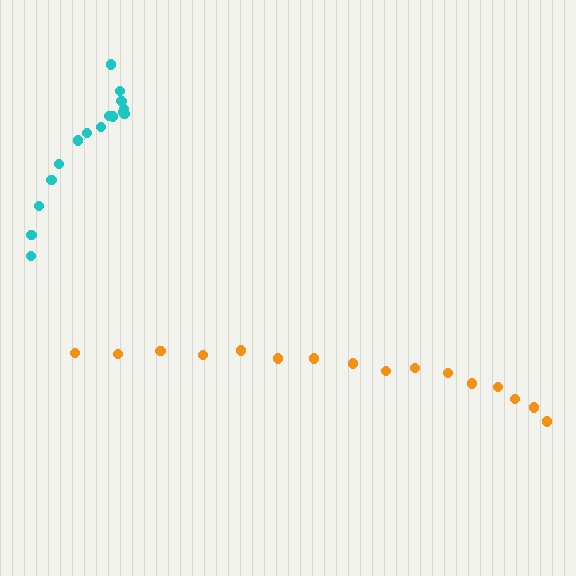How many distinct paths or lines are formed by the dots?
There are 2 distinct paths.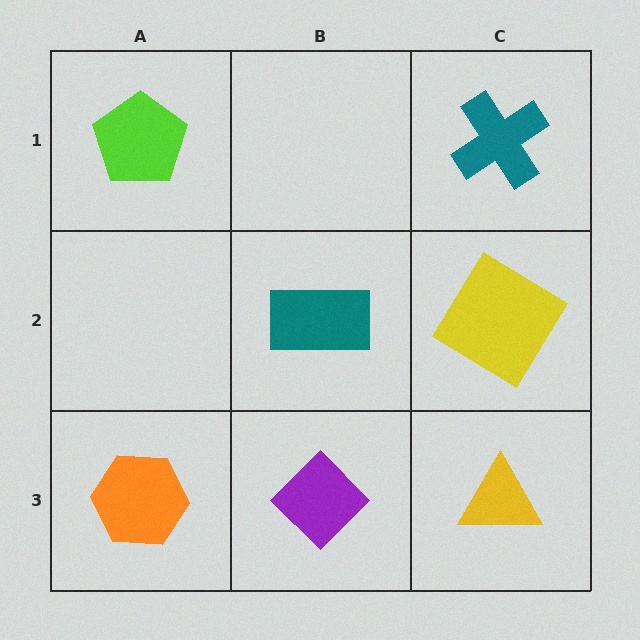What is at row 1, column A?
A lime pentagon.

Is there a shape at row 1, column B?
No, that cell is empty.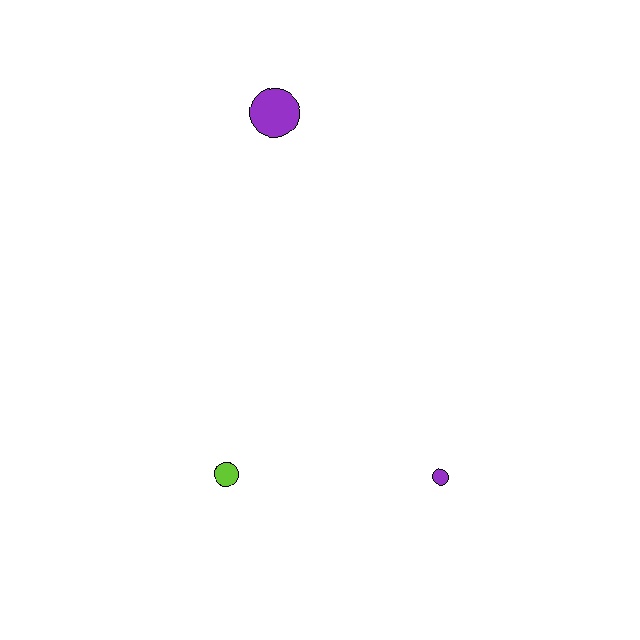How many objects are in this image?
There are 3 objects.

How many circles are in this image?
There are 3 circles.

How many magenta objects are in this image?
There are no magenta objects.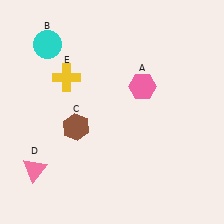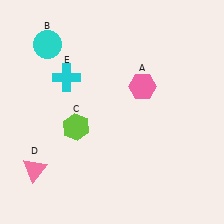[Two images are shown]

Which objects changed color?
C changed from brown to lime. E changed from yellow to cyan.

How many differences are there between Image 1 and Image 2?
There are 2 differences between the two images.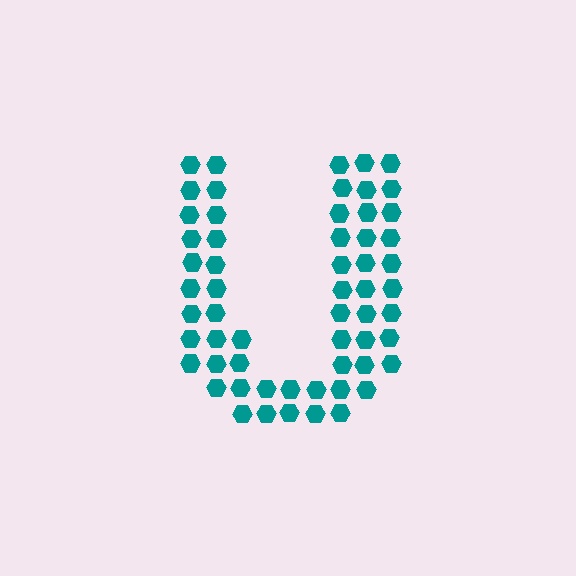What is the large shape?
The large shape is the letter U.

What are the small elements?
The small elements are hexagons.